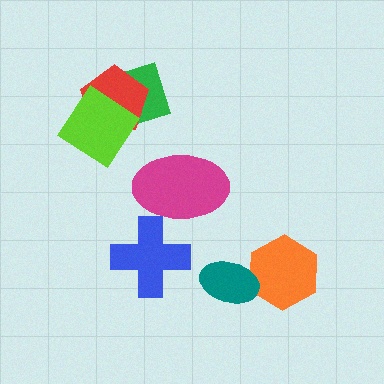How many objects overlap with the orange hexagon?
1 object overlaps with the orange hexagon.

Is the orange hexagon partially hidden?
Yes, it is partially covered by another shape.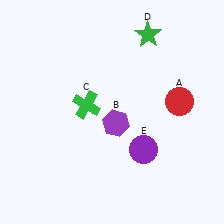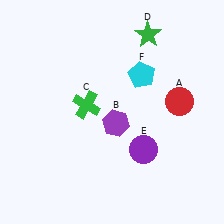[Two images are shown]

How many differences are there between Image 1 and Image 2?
There is 1 difference between the two images.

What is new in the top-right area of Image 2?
A cyan pentagon (F) was added in the top-right area of Image 2.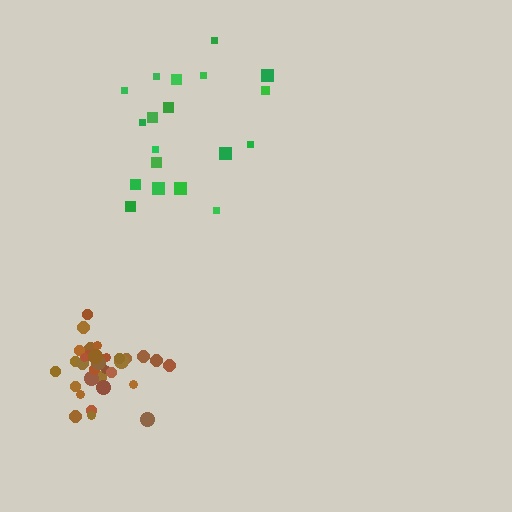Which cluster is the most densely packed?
Brown.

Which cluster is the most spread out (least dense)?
Green.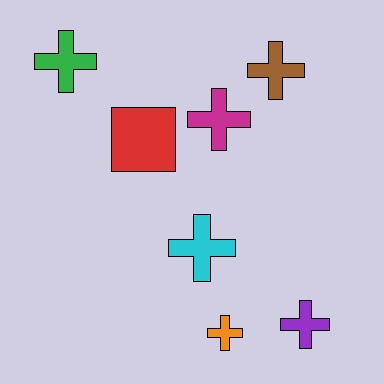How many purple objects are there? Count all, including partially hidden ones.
There is 1 purple object.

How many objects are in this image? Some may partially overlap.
There are 7 objects.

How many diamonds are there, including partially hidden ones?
There are no diamonds.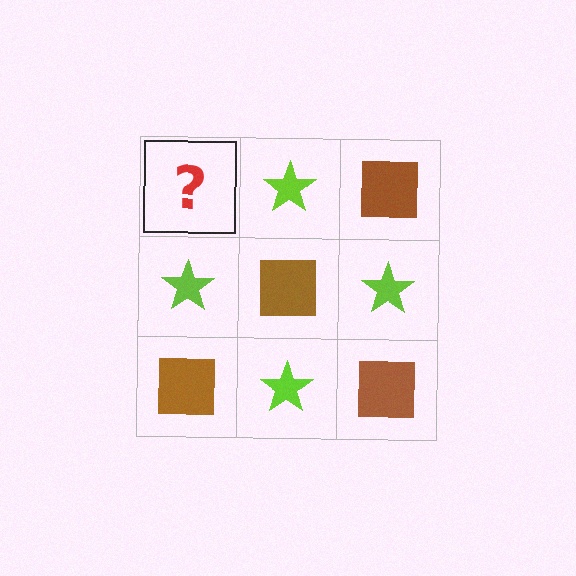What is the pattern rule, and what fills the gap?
The rule is that it alternates brown square and lime star in a checkerboard pattern. The gap should be filled with a brown square.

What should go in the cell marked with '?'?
The missing cell should contain a brown square.